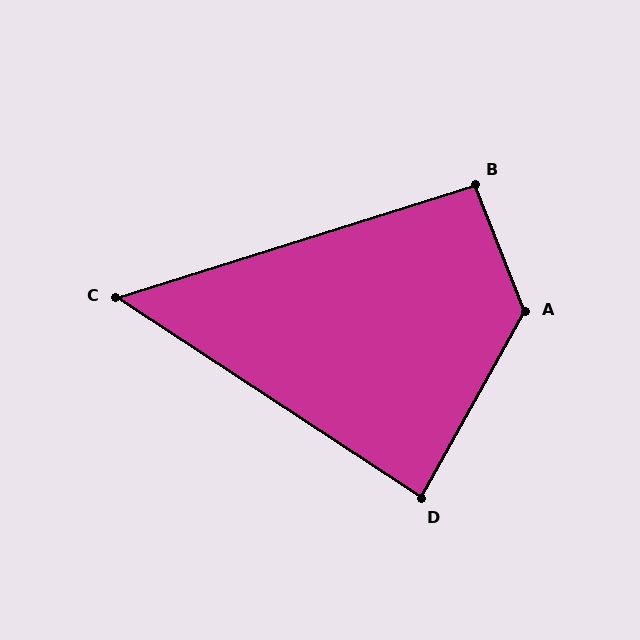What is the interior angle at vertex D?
Approximately 86 degrees (approximately right).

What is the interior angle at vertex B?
Approximately 94 degrees (approximately right).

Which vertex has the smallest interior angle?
C, at approximately 51 degrees.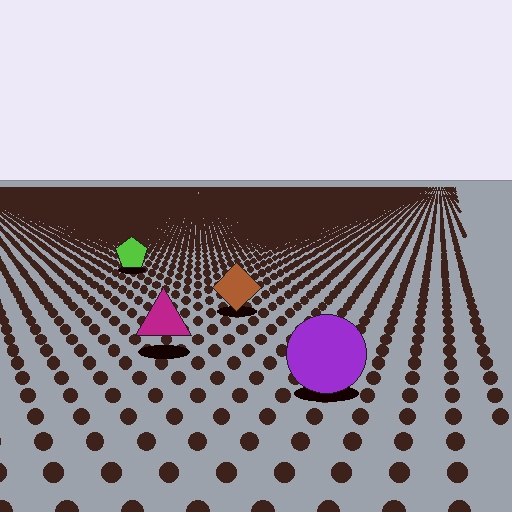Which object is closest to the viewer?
The purple circle is closest. The texture marks near it are larger and more spread out.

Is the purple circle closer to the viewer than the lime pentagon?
Yes. The purple circle is closer — you can tell from the texture gradient: the ground texture is coarser near it.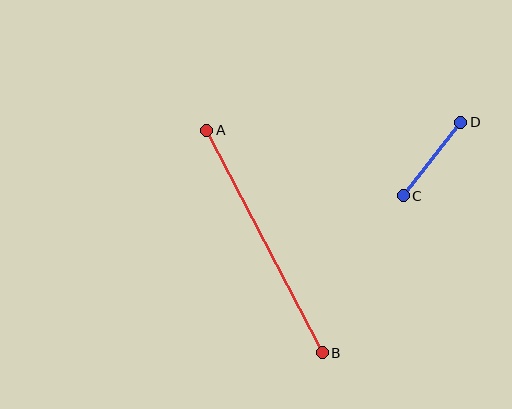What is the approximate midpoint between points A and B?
The midpoint is at approximately (264, 242) pixels.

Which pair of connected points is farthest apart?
Points A and B are farthest apart.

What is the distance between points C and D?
The distance is approximately 93 pixels.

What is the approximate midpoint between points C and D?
The midpoint is at approximately (432, 159) pixels.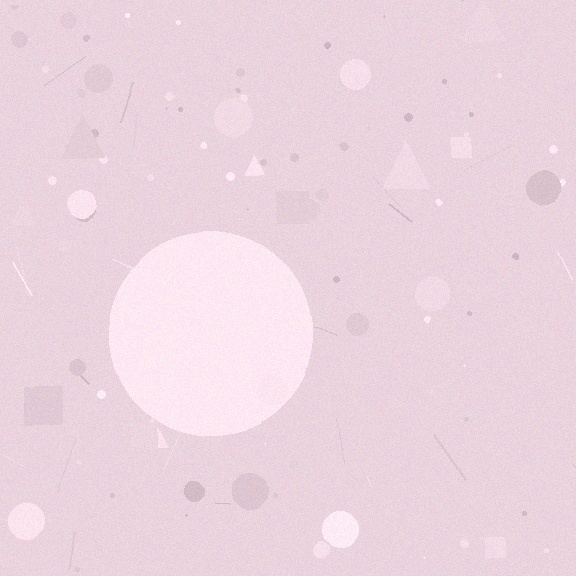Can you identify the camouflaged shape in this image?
The camouflaged shape is a circle.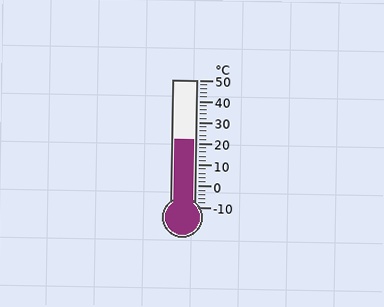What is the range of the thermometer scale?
The thermometer scale ranges from -10°C to 50°C.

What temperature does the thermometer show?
The thermometer shows approximately 22°C.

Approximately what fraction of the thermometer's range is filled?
The thermometer is filled to approximately 55% of its range.